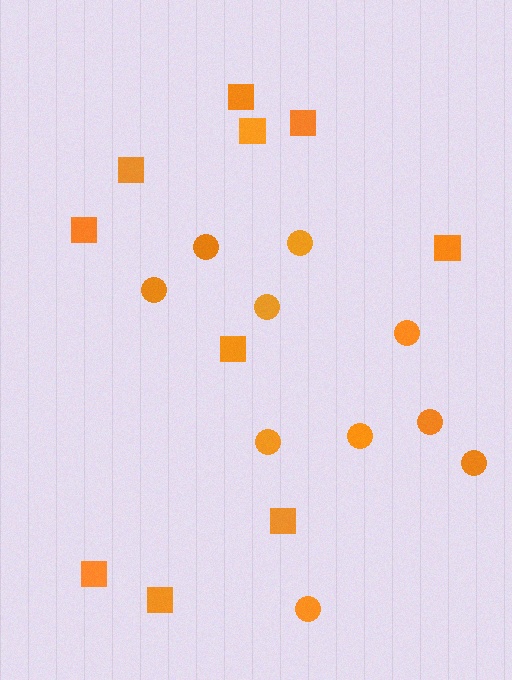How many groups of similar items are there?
There are 2 groups: one group of squares (10) and one group of circles (10).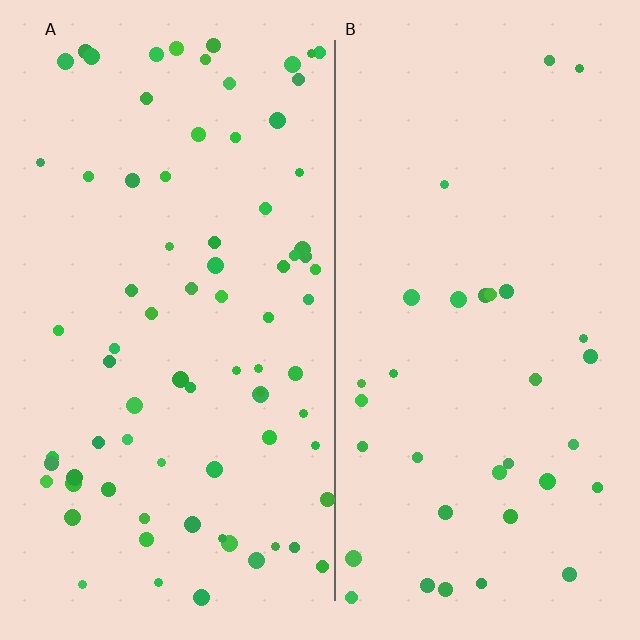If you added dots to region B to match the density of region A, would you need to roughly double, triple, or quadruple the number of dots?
Approximately double.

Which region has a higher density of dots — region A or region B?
A (the left).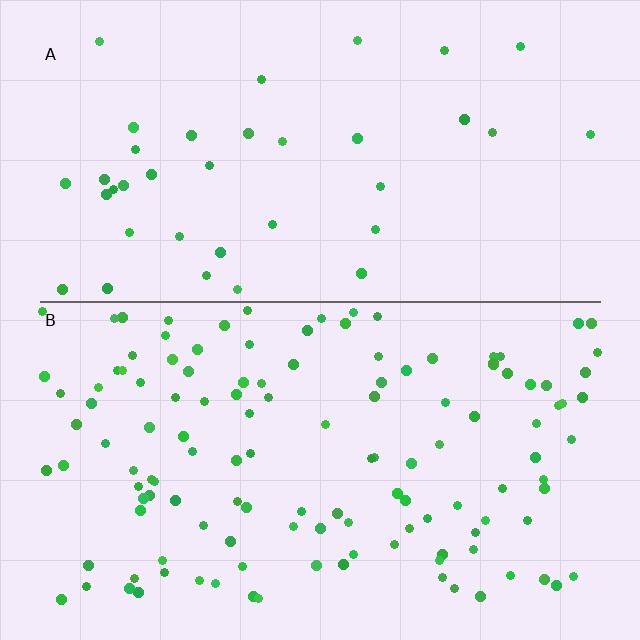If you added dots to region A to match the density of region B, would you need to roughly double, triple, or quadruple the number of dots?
Approximately triple.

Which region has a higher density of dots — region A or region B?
B (the bottom).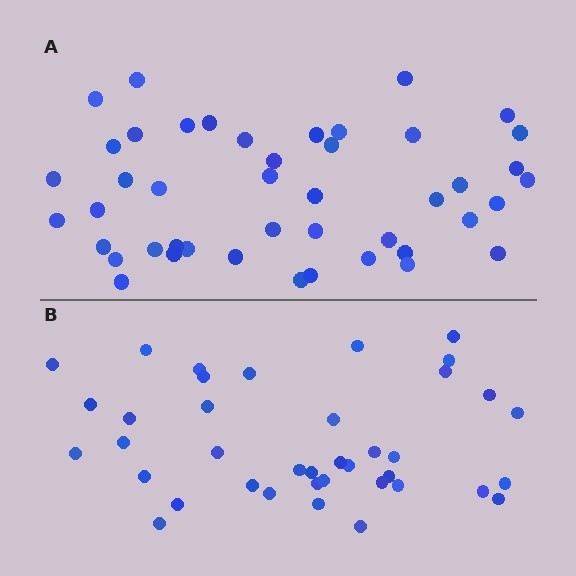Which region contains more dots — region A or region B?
Region A (the top region) has more dots.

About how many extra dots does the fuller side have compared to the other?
Region A has about 6 more dots than region B.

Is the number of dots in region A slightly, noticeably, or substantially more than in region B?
Region A has only slightly more — the two regions are fairly close. The ratio is roughly 1.2 to 1.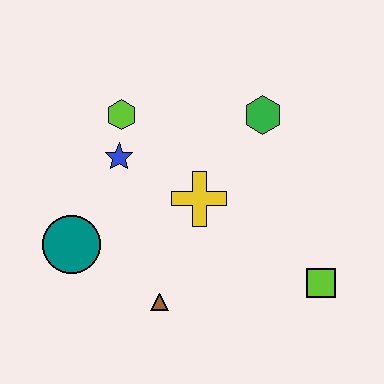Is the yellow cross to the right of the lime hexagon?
Yes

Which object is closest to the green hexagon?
The yellow cross is closest to the green hexagon.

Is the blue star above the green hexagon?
No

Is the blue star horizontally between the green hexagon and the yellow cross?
No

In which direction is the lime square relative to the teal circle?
The lime square is to the right of the teal circle.